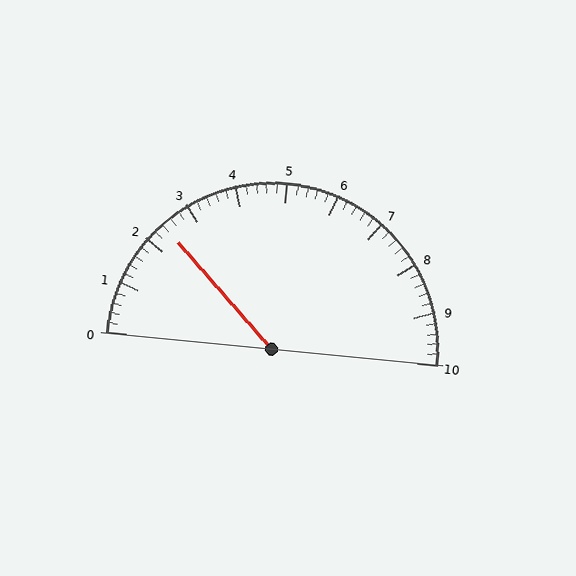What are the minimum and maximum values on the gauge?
The gauge ranges from 0 to 10.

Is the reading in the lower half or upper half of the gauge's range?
The reading is in the lower half of the range (0 to 10).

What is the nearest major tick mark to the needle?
The nearest major tick mark is 2.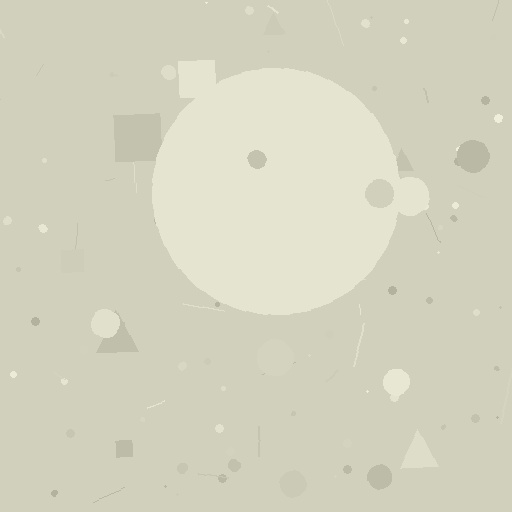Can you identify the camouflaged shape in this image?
The camouflaged shape is a circle.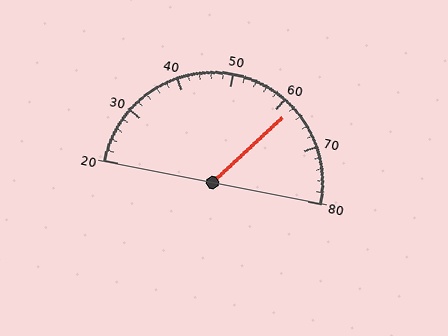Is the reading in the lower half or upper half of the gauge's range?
The reading is in the upper half of the range (20 to 80).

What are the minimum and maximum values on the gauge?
The gauge ranges from 20 to 80.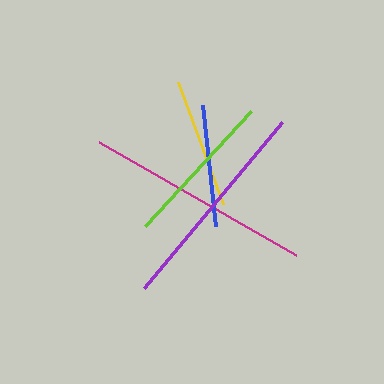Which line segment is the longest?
The magenta line is the longest at approximately 228 pixels.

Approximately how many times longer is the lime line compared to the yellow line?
The lime line is approximately 1.2 times the length of the yellow line.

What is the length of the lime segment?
The lime segment is approximately 157 pixels long.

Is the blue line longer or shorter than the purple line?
The purple line is longer than the blue line.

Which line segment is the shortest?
The blue line is the shortest at approximately 122 pixels.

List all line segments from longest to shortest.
From longest to shortest: magenta, purple, lime, yellow, blue.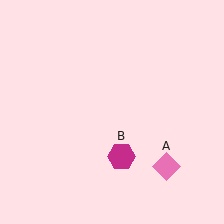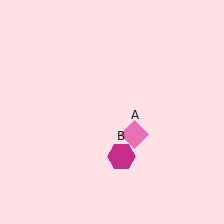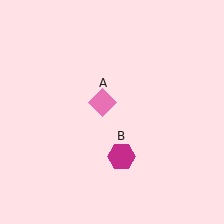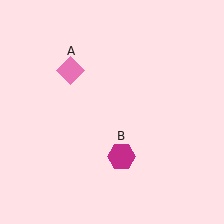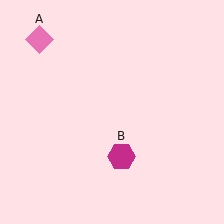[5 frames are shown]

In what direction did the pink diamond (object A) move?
The pink diamond (object A) moved up and to the left.